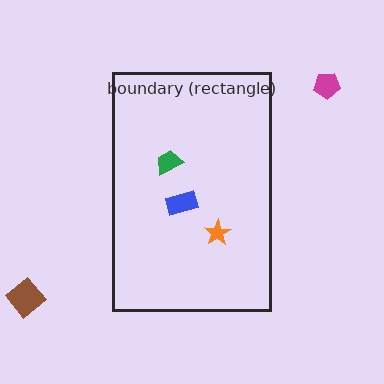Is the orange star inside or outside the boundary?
Inside.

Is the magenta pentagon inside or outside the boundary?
Outside.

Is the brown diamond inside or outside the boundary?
Outside.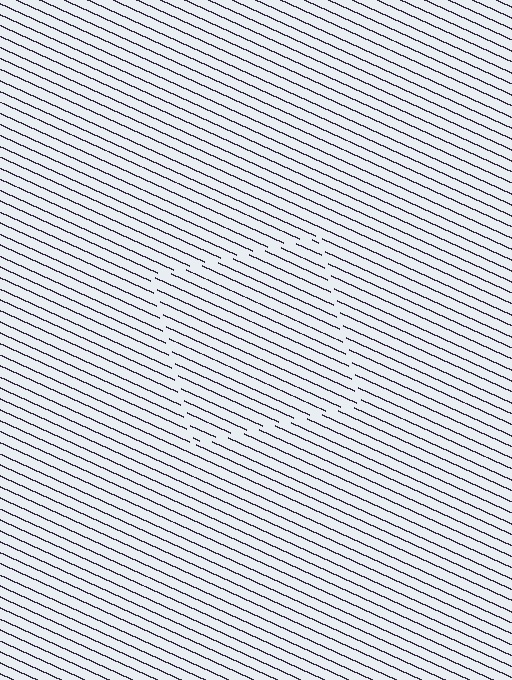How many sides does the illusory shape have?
4 sides — the line-ends trace a square.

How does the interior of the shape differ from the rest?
The interior of the shape contains the same grating, shifted by half a period — the contour is defined by the phase discontinuity where line-ends from the inner and outer gratings abut.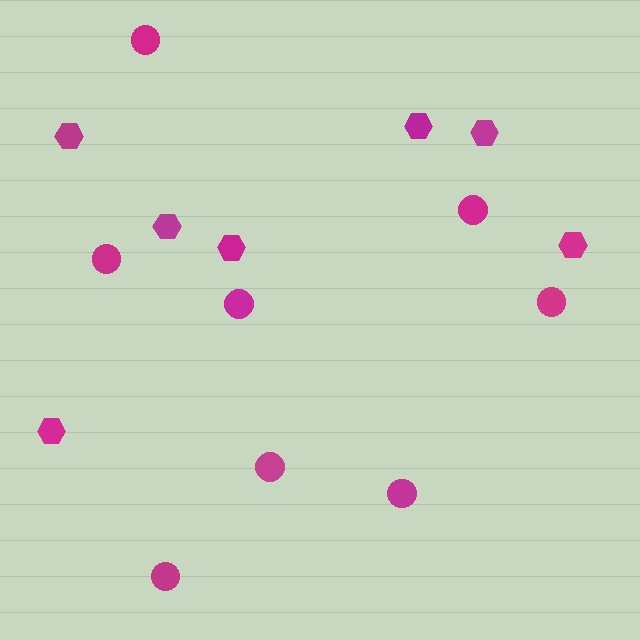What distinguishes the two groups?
There are 2 groups: one group of hexagons (7) and one group of circles (8).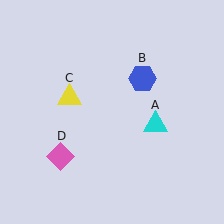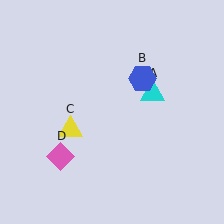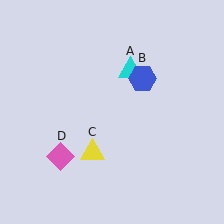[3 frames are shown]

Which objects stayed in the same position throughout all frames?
Blue hexagon (object B) and pink diamond (object D) remained stationary.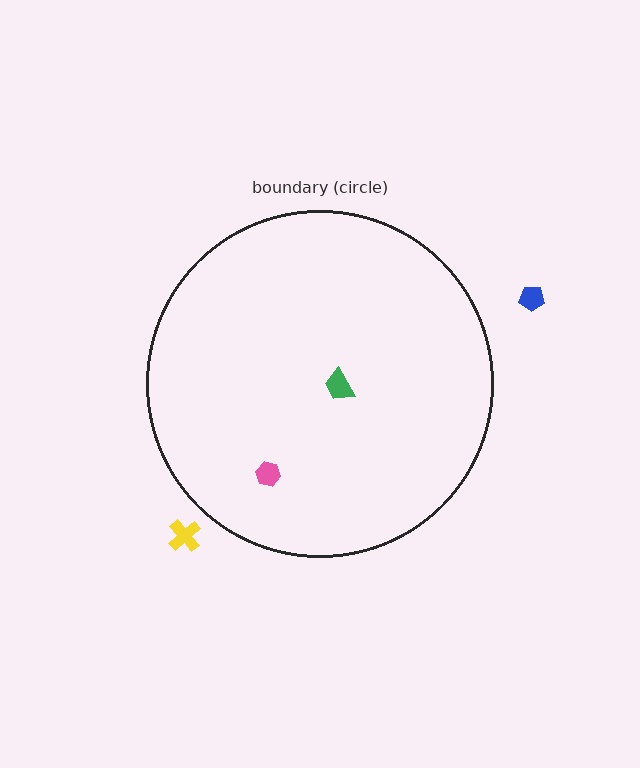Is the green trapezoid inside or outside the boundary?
Inside.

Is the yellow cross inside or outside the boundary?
Outside.